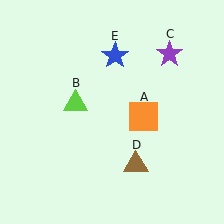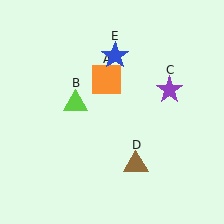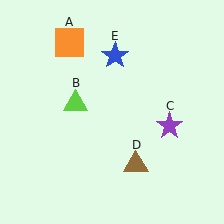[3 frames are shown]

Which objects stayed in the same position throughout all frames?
Lime triangle (object B) and brown triangle (object D) and blue star (object E) remained stationary.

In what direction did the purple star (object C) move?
The purple star (object C) moved down.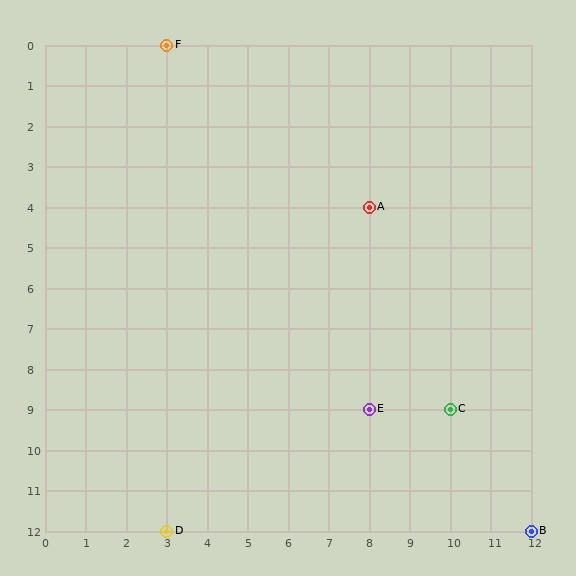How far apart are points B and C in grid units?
Points B and C are 2 columns and 3 rows apart (about 3.6 grid units diagonally).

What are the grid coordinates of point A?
Point A is at grid coordinates (8, 4).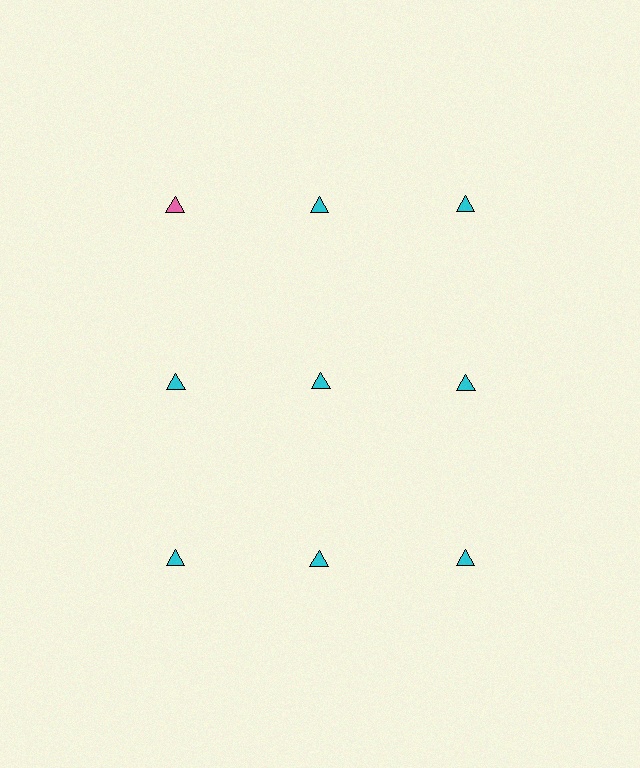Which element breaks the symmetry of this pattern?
The pink triangle in the top row, leftmost column breaks the symmetry. All other shapes are cyan triangles.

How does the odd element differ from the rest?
It has a different color: pink instead of cyan.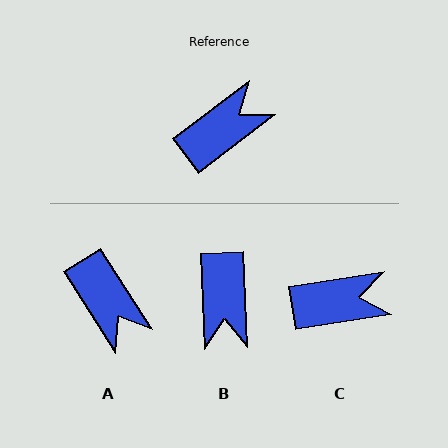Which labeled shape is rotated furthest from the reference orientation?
B, about 124 degrees away.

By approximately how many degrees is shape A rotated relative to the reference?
Approximately 94 degrees clockwise.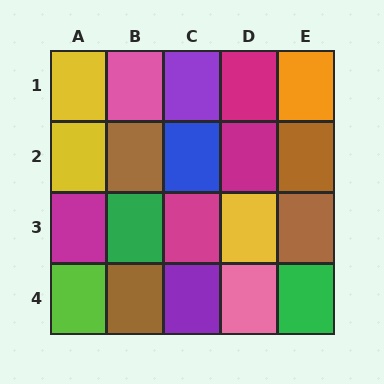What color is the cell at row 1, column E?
Orange.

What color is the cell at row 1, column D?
Magenta.